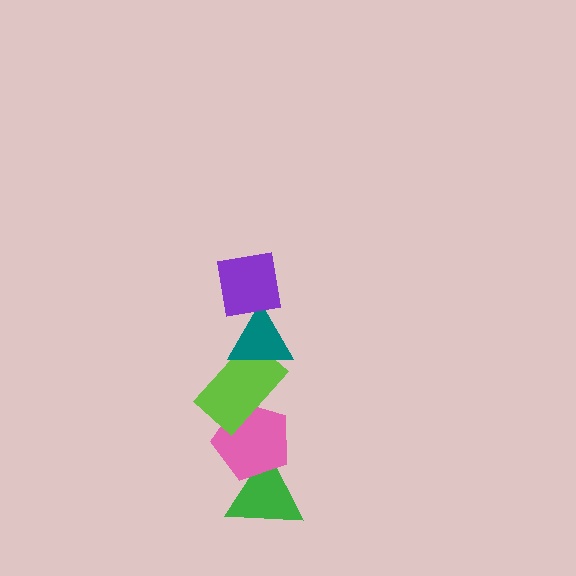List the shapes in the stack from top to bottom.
From top to bottom: the purple square, the teal triangle, the lime rectangle, the pink pentagon, the green triangle.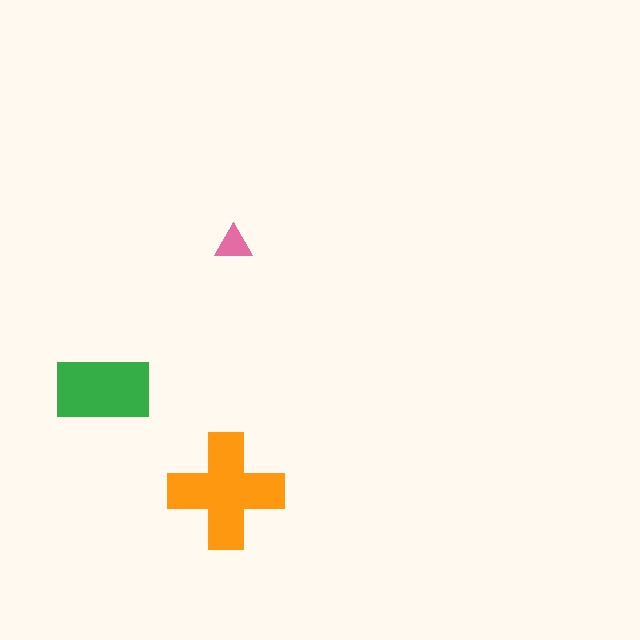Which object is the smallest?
The pink triangle.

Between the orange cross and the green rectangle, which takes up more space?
The orange cross.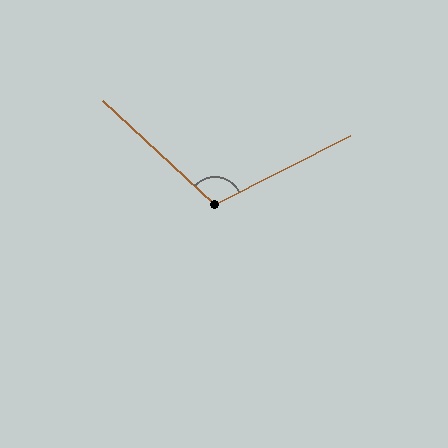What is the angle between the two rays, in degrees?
Approximately 110 degrees.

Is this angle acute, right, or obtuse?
It is obtuse.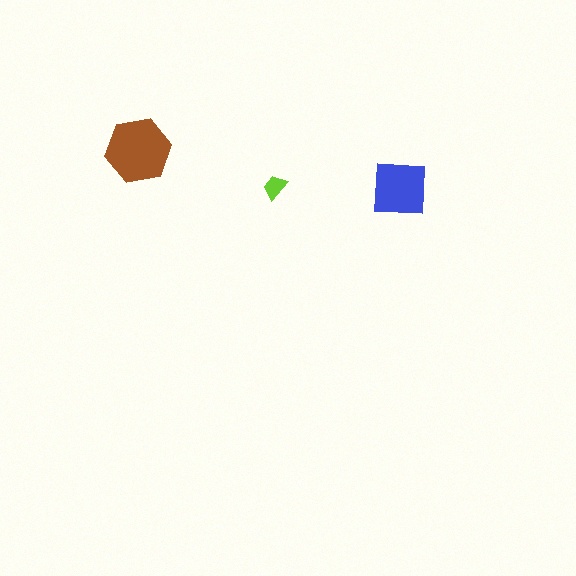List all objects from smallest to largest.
The lime trapezoid, the blue square, the brown hexagon.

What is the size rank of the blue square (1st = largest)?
2nd.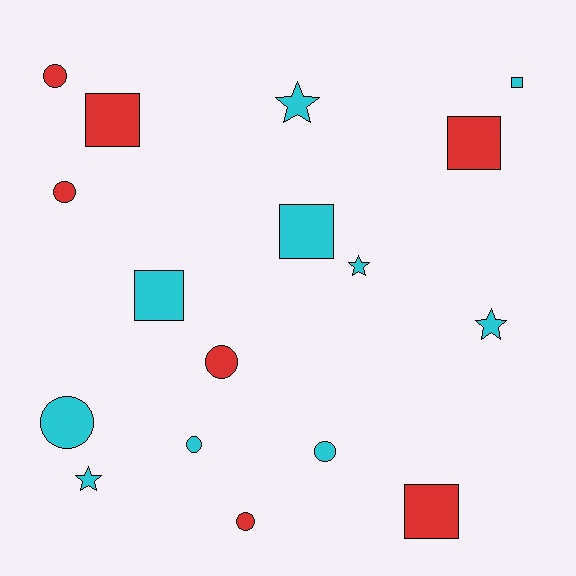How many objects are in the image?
There are 17 objects.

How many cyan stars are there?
There are 4 cyan stars.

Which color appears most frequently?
Cyan, with 10 objects.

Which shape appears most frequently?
Circle, with 7 objects.